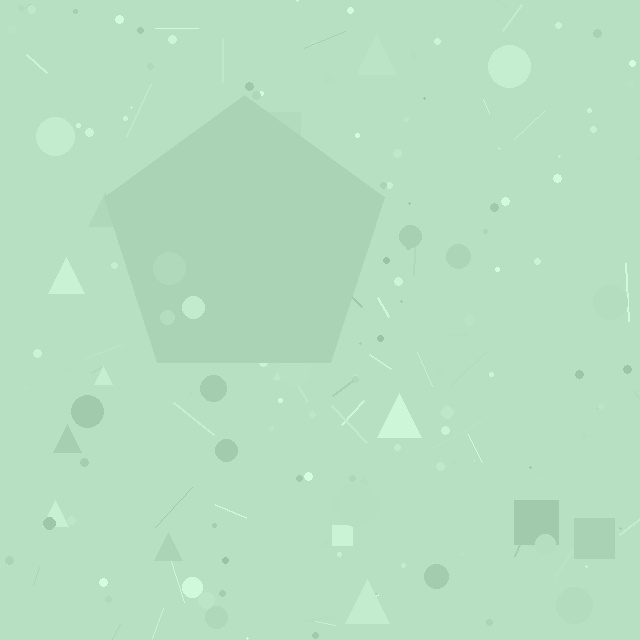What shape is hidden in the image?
A pentagon is hidden in the image.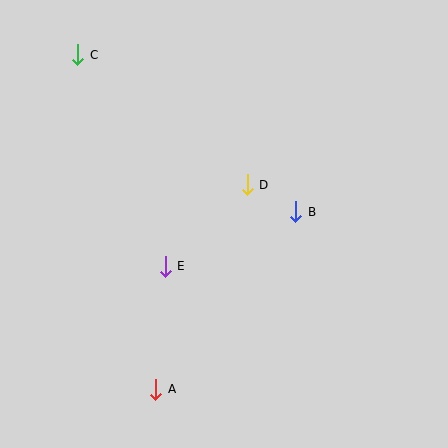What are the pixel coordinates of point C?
Point C is at (78, 55).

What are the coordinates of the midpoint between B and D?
The midpoint between B and D is at (272, 198).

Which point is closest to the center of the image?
Point D at (247, 185) is closest to the center.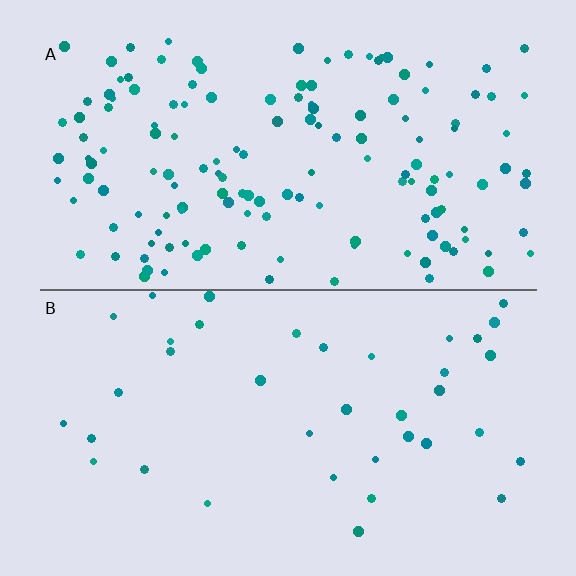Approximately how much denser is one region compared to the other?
Approximately 3.8× — region A over region B.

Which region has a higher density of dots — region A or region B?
A (the top).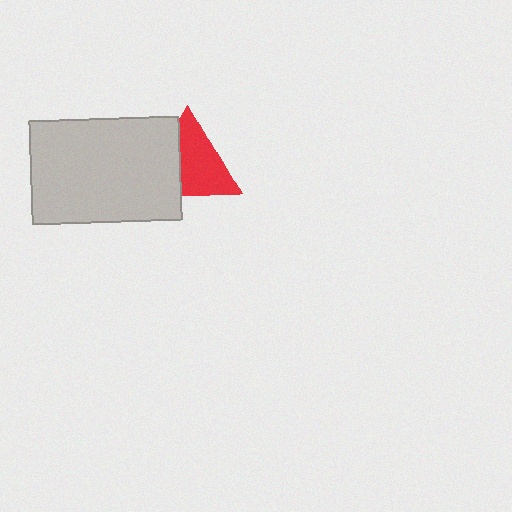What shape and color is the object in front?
The object in front is a light gray rectangle.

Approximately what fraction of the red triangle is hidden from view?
Roughly 34% of the red triangle is hidden behind the light gray rectangle.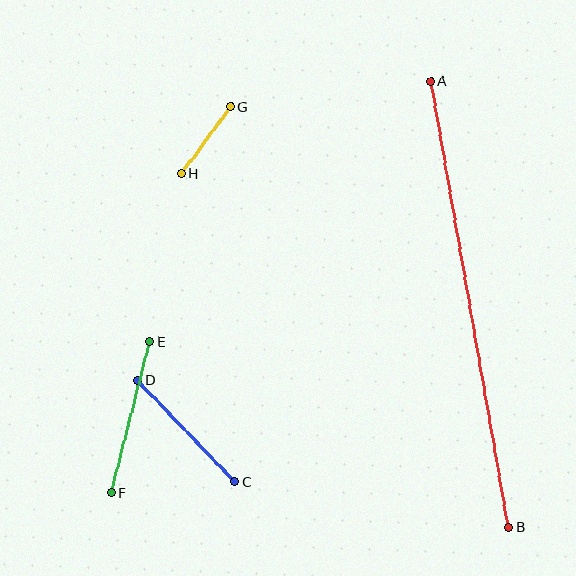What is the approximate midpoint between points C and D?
The midpoint is at approximately (186, 431) pixels.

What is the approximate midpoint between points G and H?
The midpoint is at approximately (206, 140) pixels.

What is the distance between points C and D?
The distance is approximately 141 pixels.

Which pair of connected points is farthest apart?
Points A and B are farthest apart.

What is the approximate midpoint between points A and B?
The midpoint is at approximately (469, 304) pixels.